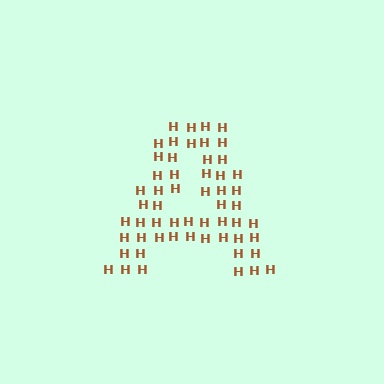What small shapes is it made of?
It is made of small letter H's.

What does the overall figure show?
The overall figure shows the letter A.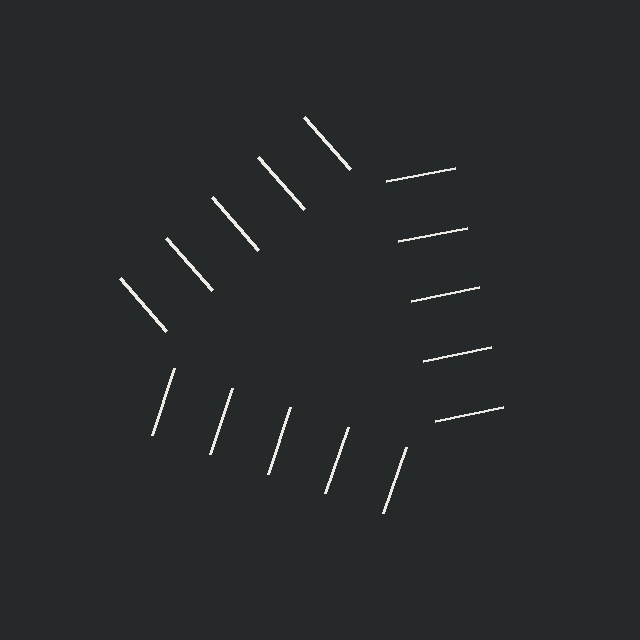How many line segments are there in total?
15 — 5 along each of the 3 edges.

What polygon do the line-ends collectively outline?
An illusory triangle — the line segments terminate on its edges but no continuous stroke is drawn.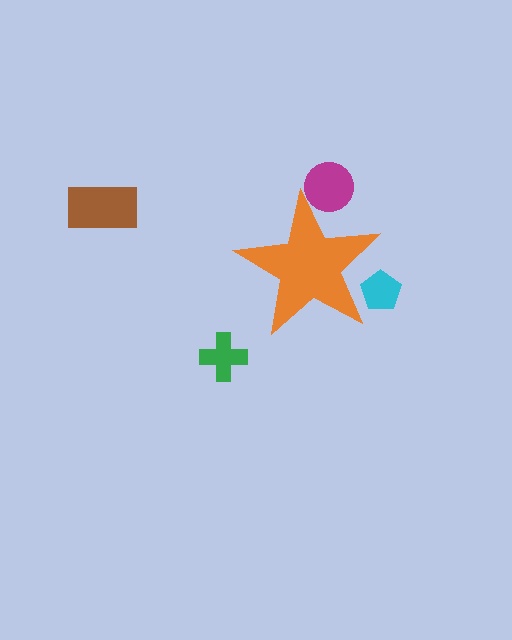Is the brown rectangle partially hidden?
No, the brown rectangle is fully visible.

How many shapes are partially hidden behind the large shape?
2 shapes are partially hidden.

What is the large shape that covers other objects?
An orange star.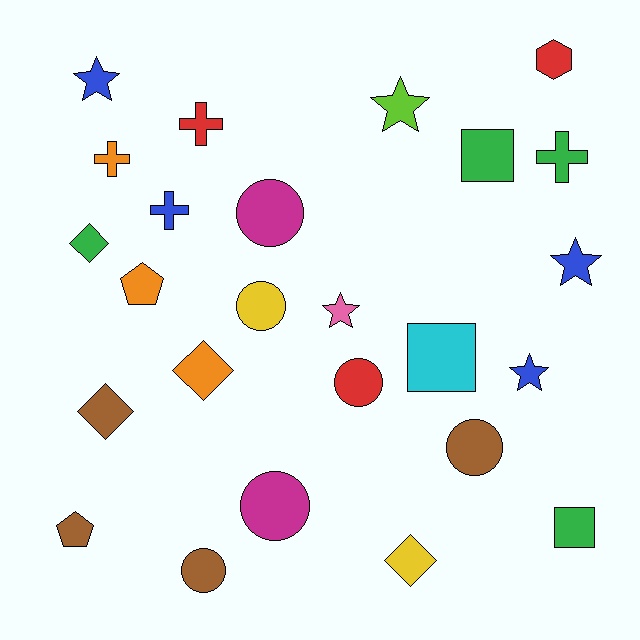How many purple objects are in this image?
There are no purple objects.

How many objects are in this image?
There are 25 objects.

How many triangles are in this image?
There are no triangles.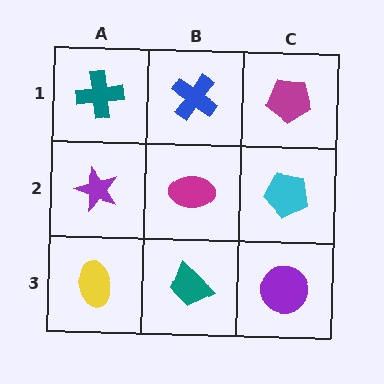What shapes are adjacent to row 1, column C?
A cyan pentagon (row 2, column C), a blue cross (row 1, column B).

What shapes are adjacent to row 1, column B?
A magenta ellipse (row 2, column B), a teal cross (row 1, column A), a magenta pentagon (row 1, column C).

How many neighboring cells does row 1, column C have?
2.